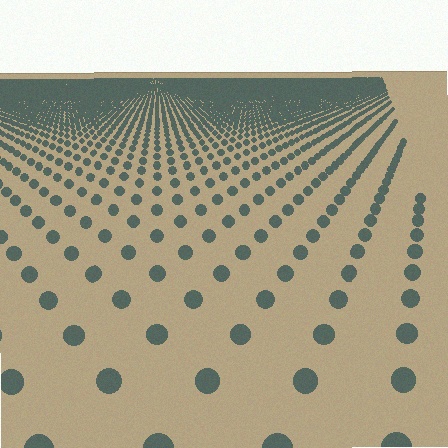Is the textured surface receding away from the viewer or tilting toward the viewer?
The surface is receding away from the viewer. Texture elements get smaller and denser toward the top.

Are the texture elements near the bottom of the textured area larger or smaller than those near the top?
Larger. Near the bottom, elements are closer to the viewer and appear at a bigger on-screen size.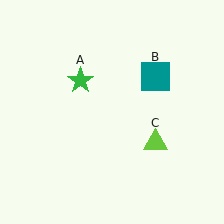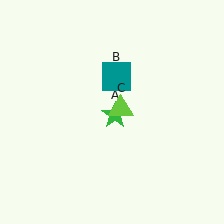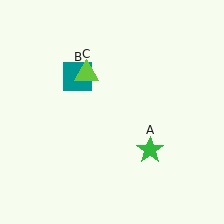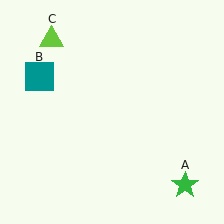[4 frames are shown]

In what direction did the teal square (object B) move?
The teal square (object B) moved left.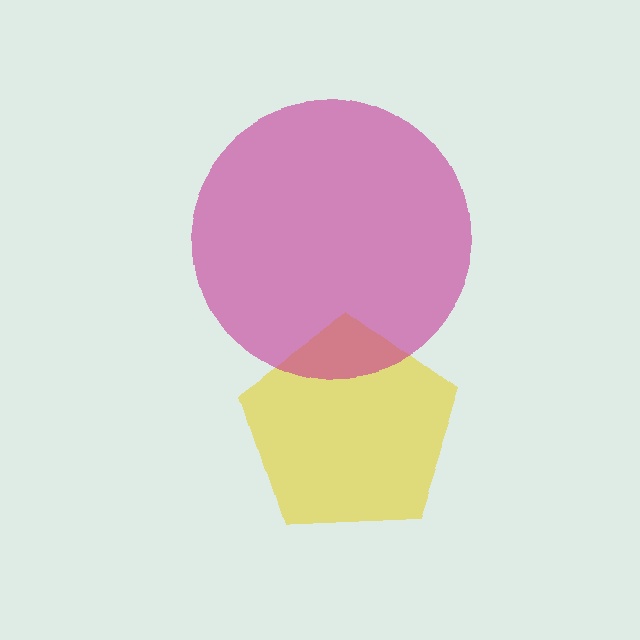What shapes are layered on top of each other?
The layered shapes are: a yellow pentagon, a magenta circle.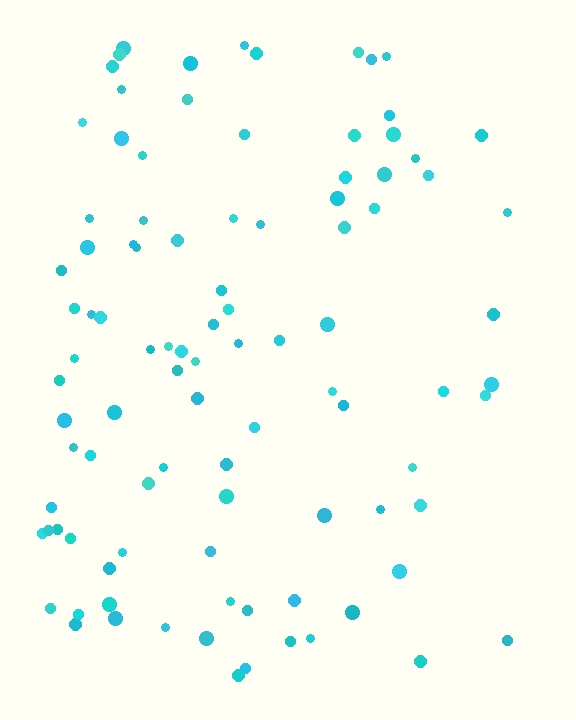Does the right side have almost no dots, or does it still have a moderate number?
Still a moderate number, just noticeably fewer than the left.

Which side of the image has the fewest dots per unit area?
The right.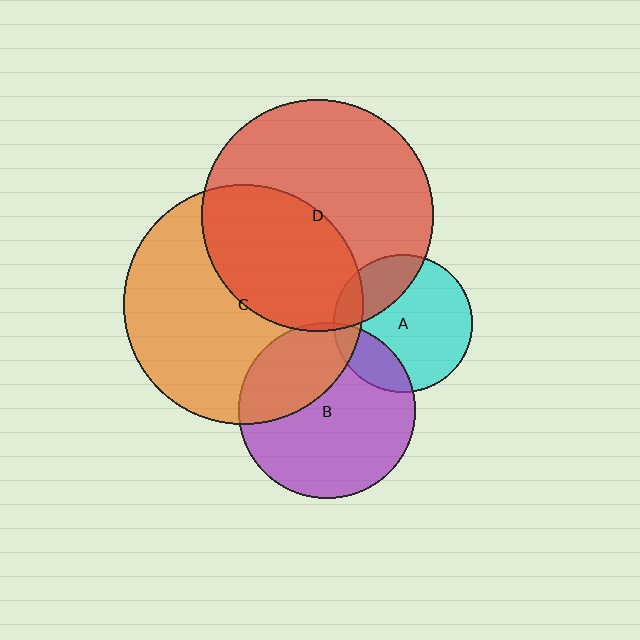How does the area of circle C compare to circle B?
Approximately 1.8 times.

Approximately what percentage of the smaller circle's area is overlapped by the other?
Approximately 10%.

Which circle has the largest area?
Circle C (orange).